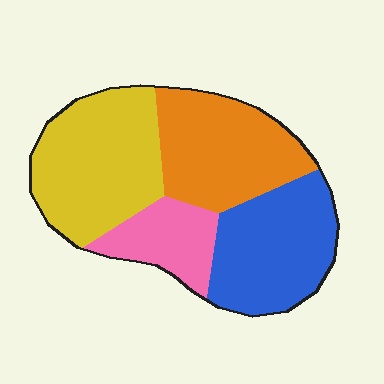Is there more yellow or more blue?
Yellow.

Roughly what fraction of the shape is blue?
Blue takes up about one quarter (1/4) of the shape.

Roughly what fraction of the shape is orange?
Orange takes up about one quarter (1/4) of the shape.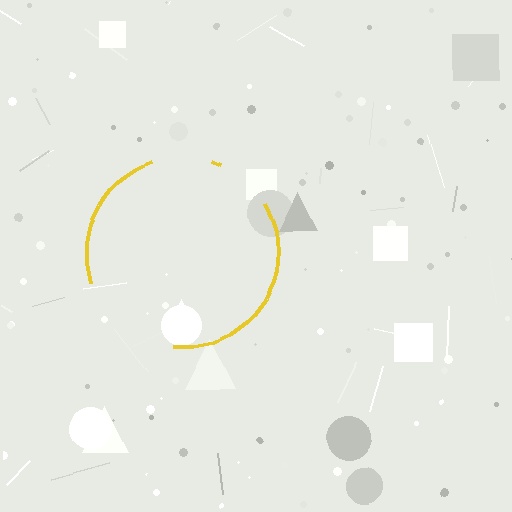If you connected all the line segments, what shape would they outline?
They would outline a circle.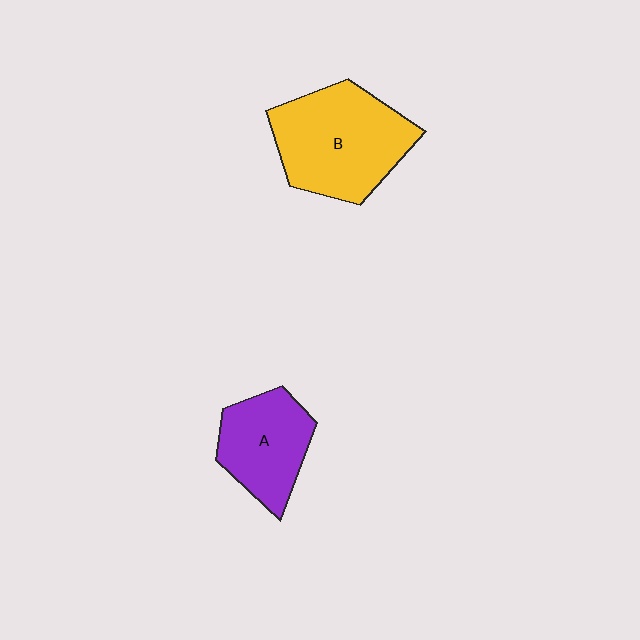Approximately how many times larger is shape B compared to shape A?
Approximately 1.5 times.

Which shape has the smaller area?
Shape A (purple).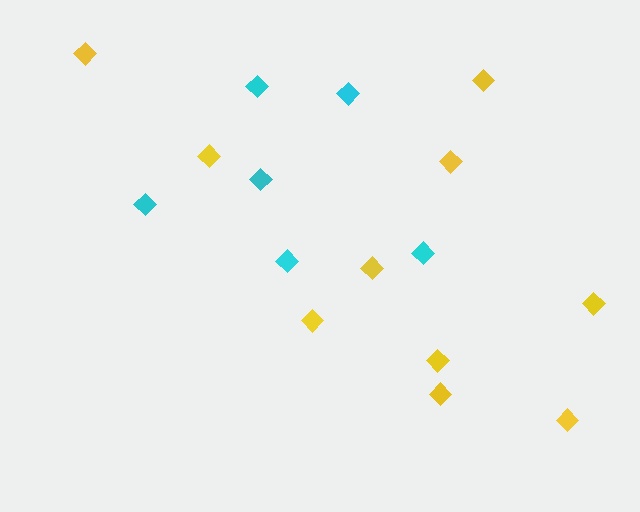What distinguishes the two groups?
There are 2 groups: one group of cyan diamonds (6) and one group of yellow diamonds (10).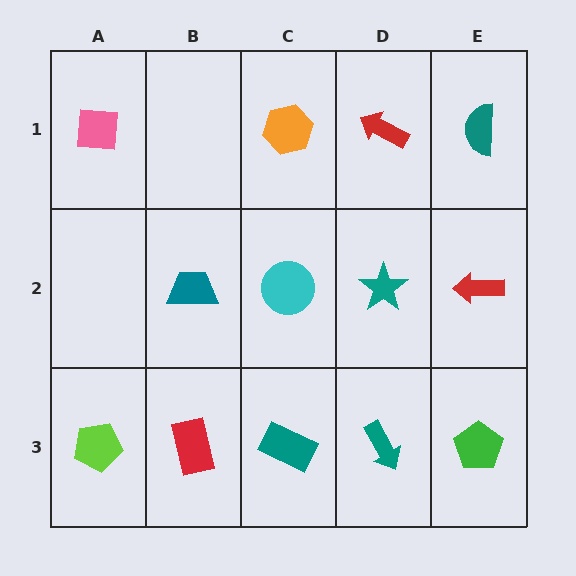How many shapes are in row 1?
4 shapes.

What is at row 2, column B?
A teal trapezoid.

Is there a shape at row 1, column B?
No, that cell is empty.